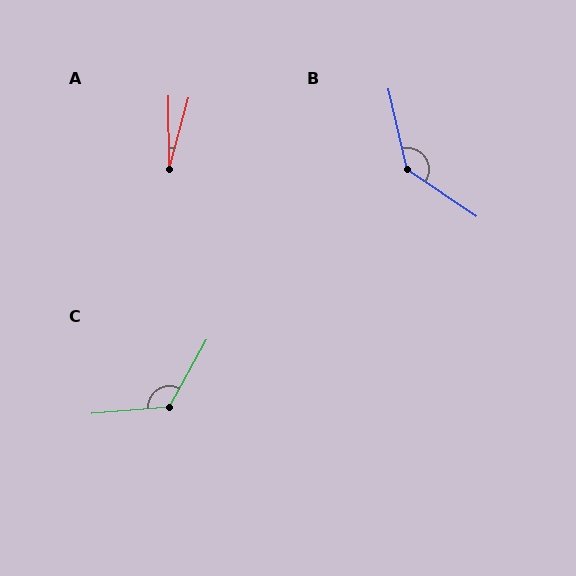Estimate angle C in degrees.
Approximately 124 degrees.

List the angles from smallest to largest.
A (16°), C (124°), B (137°).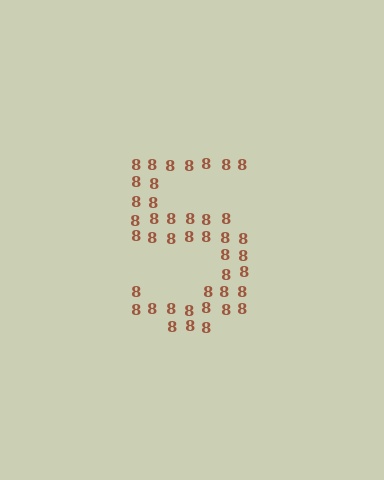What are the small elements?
The small elements are digit 8's.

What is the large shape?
The large shape is the digit 5.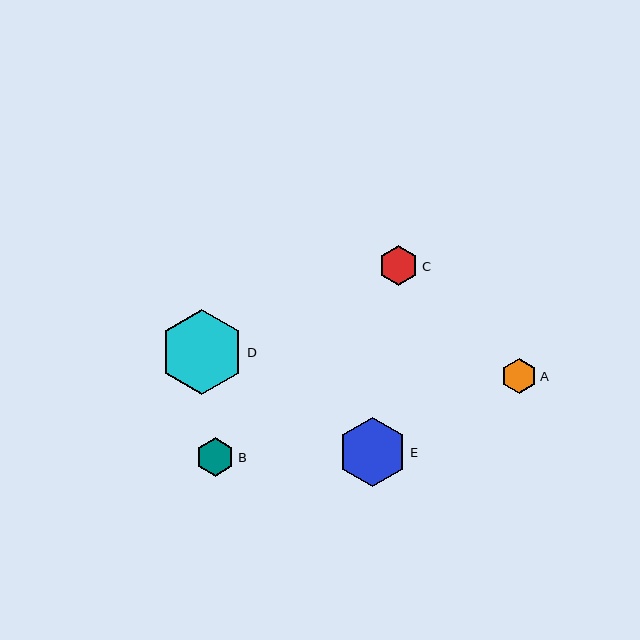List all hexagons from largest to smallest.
From largest to smallest: D, E, C, B, A.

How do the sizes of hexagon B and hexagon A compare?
Hexagon B and hexagon A are approximately the same size.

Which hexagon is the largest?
Hexagon D is the largest with a size of approximately 85 pixels.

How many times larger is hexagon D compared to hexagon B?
Hexagon D is approximately 2.2 times the size of hexagon B.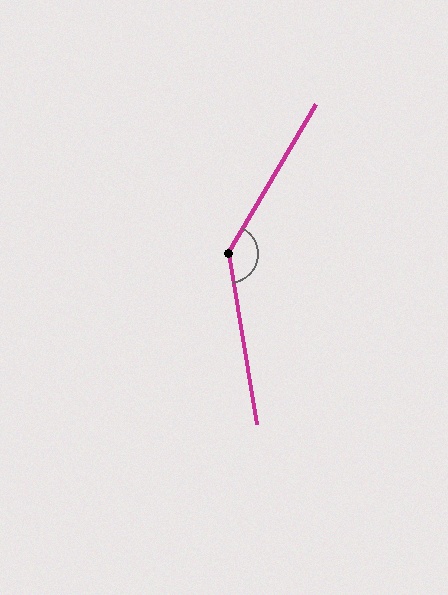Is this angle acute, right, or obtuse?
It is obtuse.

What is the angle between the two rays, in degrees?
Approximately 140 degrees.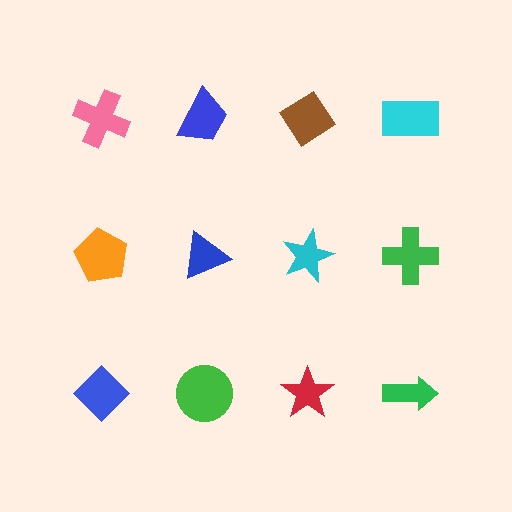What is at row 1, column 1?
A pink cross.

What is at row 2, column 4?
A green cross.